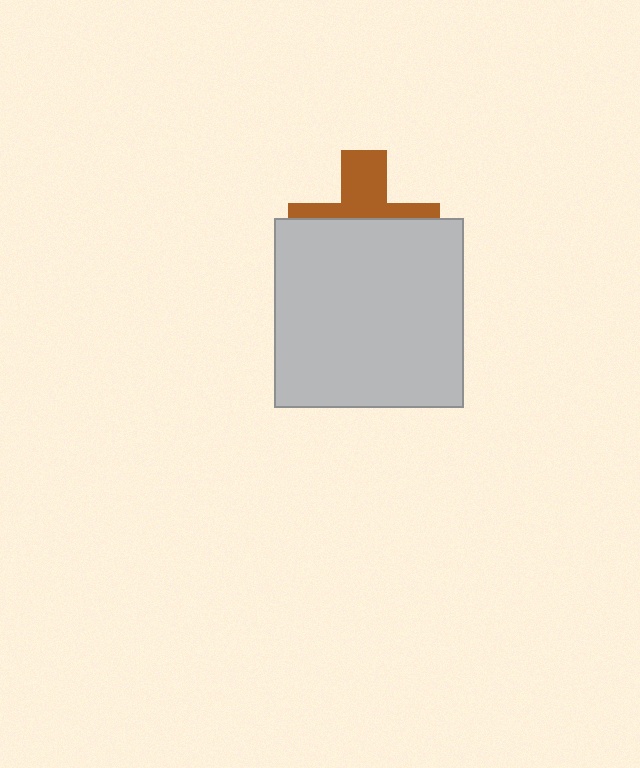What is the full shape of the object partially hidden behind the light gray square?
The partially hidden object is a brown cross.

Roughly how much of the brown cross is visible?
A small part of it is visible (roughly 39%).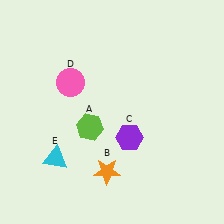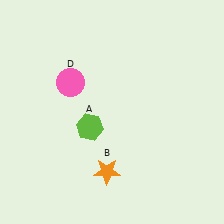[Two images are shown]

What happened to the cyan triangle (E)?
The cyan triangle (E) was removed in Image 2. It was in the bottom-left area of Image 1.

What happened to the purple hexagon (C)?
The purple hexagon (C) was removed in Image 2. It was in the bottom-right area of Image 1.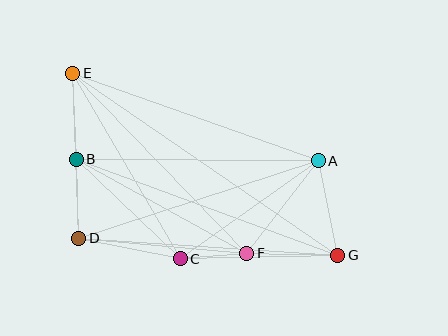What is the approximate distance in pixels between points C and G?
The distance between C and G is approximately 157 pixels.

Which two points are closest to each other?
Points C and F are closest to each other.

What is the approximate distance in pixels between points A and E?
The distance between A and E is approximately 261 pixels.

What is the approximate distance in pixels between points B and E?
The distance between B and E is approximately 86 pixels.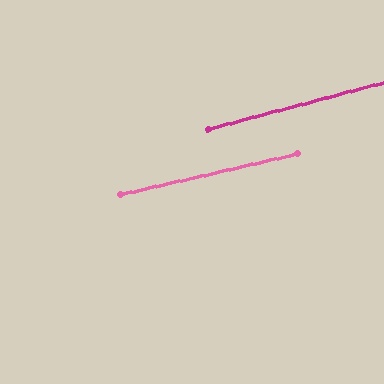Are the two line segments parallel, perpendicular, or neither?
Parallel — their directions differ by only 1.8°.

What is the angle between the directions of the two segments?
Approximately 2 degrees.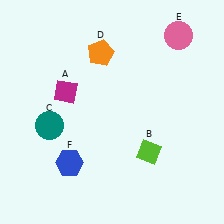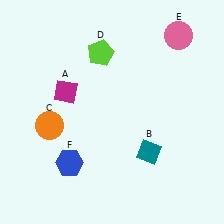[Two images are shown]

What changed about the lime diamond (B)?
In Image 1, B is lime. In Image 2, it changed to teal.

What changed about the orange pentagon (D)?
In Image 1, D is orange. In Image 2, it changed to lime.